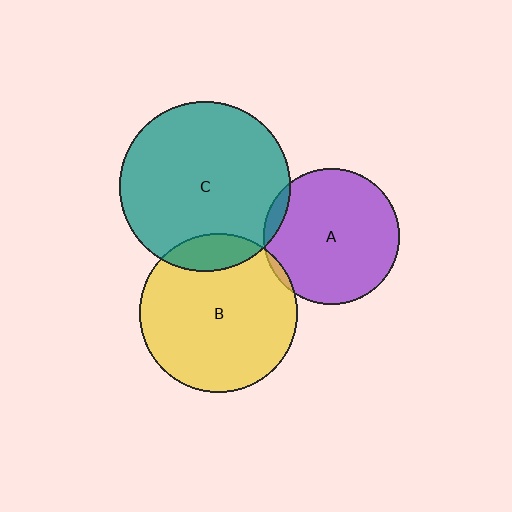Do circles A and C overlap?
Yes.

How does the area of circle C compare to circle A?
Approximately 1.6 times.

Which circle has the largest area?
Circle C (teal).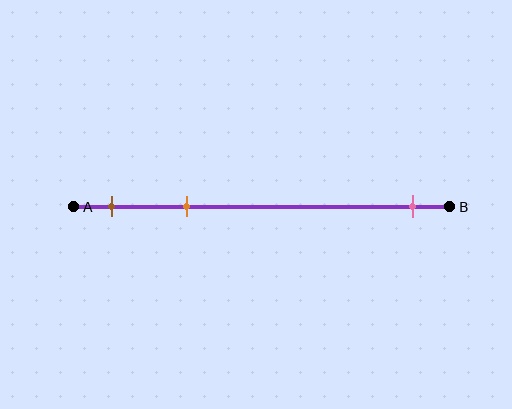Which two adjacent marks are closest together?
The brown and orange marks are the closest adjacent pair.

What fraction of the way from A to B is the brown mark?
The brown mark is approximately 10% (0.1) of the way from A to B.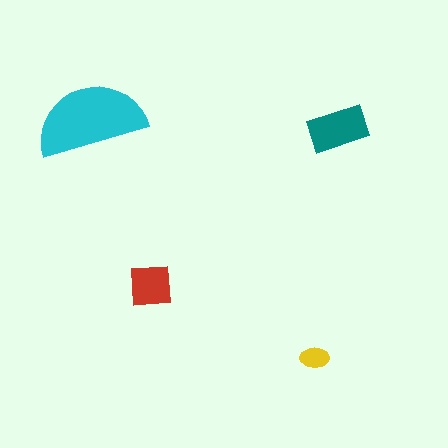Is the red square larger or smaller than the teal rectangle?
Smaller.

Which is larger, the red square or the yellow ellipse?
The red square.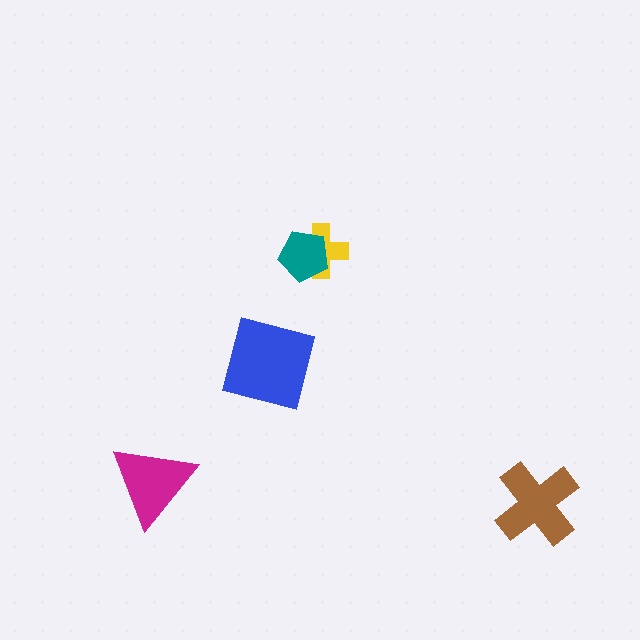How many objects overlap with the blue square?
0 objects overlap with the blue square.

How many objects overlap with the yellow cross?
1 object overlaps with the yellow cross.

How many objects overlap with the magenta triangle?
0 objects overlap with the magenta triangle.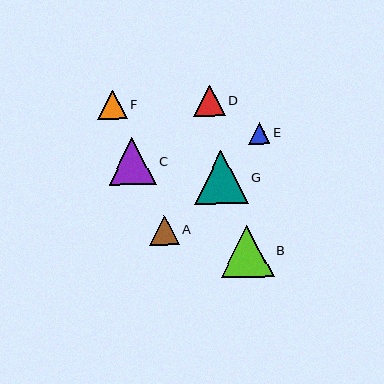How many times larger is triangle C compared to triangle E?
Triangle C is approximately 2.2 times the size of triangle E.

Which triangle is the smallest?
Triangle E is the smallest with a size of approximately 22 pixels.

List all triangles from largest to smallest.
From largest to smallest: G, B, C, D, A, F, E.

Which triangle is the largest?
Triangle G is the largest with a size of approximately 54 pixels.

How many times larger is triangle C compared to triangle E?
Triangle C is approximately 2.2 times the size of triangle E.